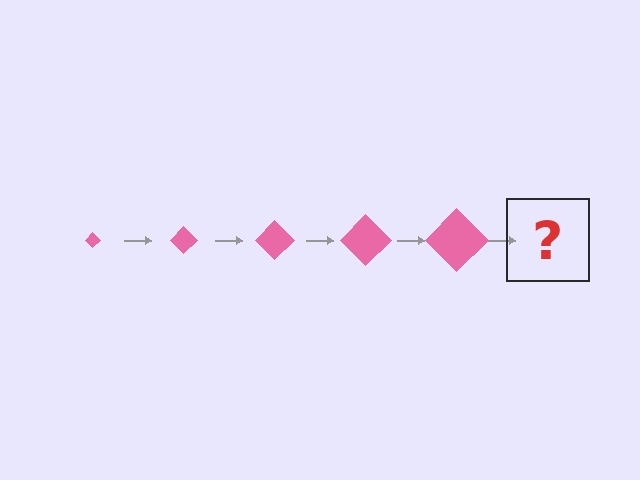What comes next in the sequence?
The next element should be a pink diamond, larger than the previous one.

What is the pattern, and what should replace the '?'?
The pattern is that the diamond gets progressively larger each step. The '?' should be a pink diamond, larger than the previous one.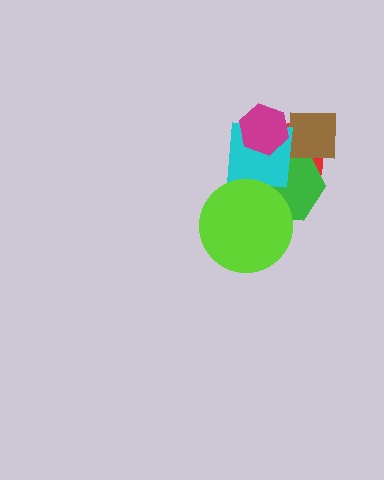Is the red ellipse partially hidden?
Yes, it is partially covered by another shape.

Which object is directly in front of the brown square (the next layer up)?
The cyan square is directly in front of the brown square.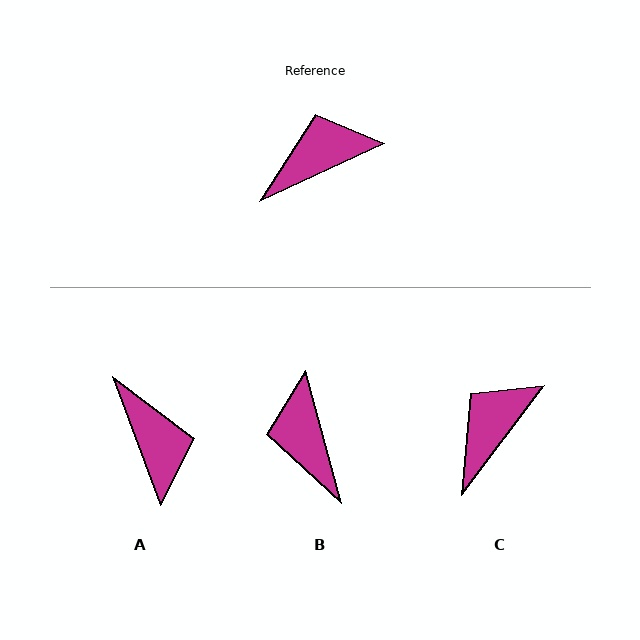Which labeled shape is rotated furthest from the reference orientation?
A, about 94 degrees away.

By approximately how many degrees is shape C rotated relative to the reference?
Approximately 28 degrees counter-clockwise.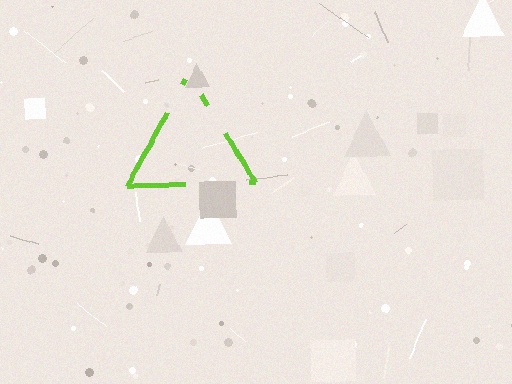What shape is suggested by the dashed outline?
The dashed outline suggests a triangle.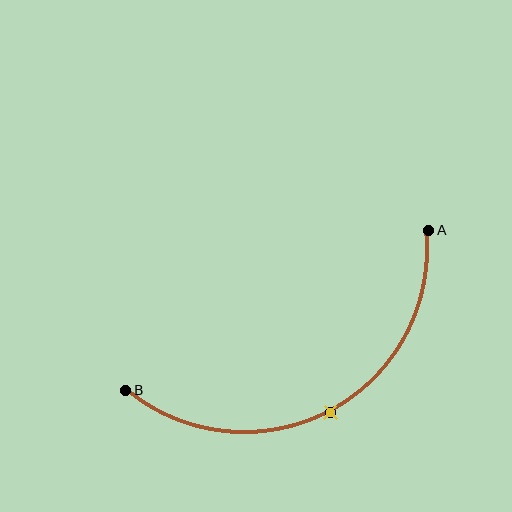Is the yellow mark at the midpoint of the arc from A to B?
Yes. The yellow mark lies on the arc at equal arc-length from both A and B — it is the arc midpoint.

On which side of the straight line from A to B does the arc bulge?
The arc bulges below the straight line connecting A and B.